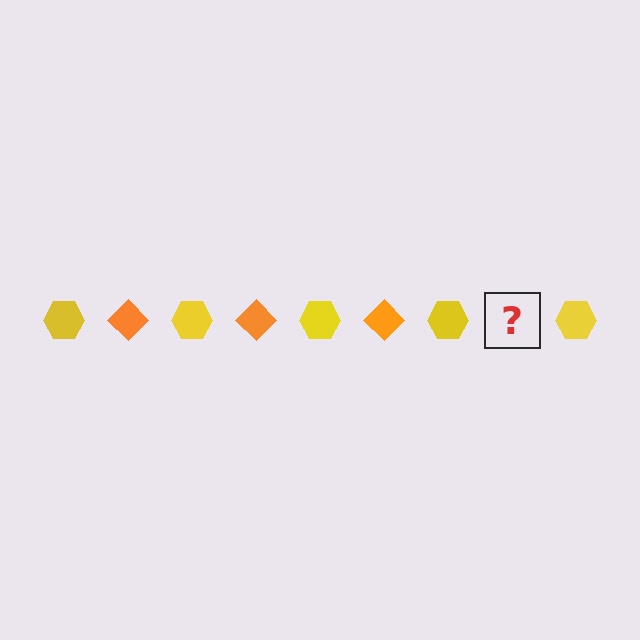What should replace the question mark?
The question mark should be replaced with an orange diamond.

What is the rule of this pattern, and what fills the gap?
The rule is that the pattern alternates between yellow hexagon and orange diamond. The gap should be filled with an orange diamond.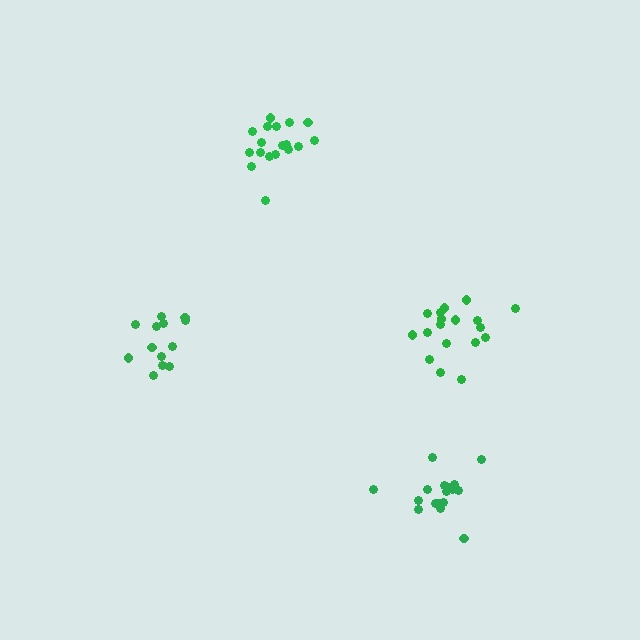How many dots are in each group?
Group 1: 17 dots, Group 2: 18 dots, Group 3: 18 dots, Group 4: 13 dots (66 total).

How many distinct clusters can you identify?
There are 4 distinct clusters.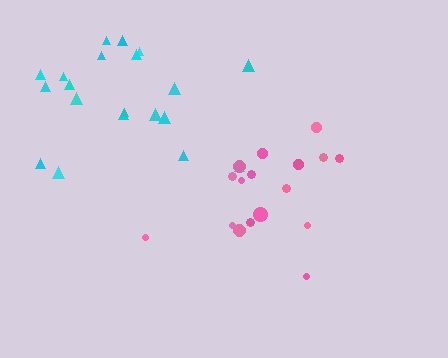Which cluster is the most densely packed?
Pink.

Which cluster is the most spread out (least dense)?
Cyan.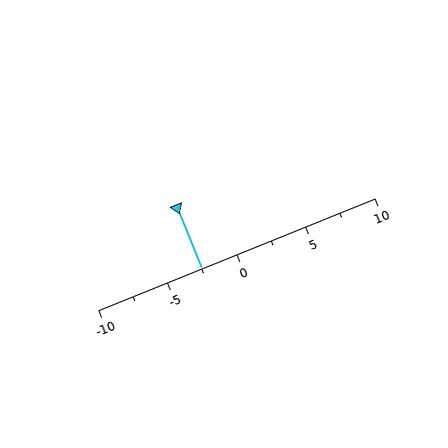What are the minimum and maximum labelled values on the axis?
The axis runs from -10 to 10.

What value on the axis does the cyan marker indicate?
The marker indicates approximately -2.5.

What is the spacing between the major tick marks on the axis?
The major ticks are spaced 5 apart.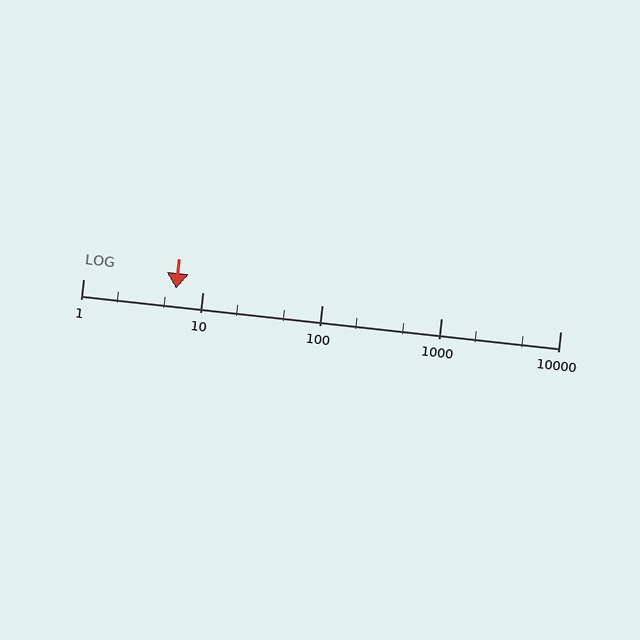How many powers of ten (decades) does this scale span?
The scale spans 4 decades, from 1 to 10000.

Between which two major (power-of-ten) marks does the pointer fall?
The pointer is between 1 and 10.